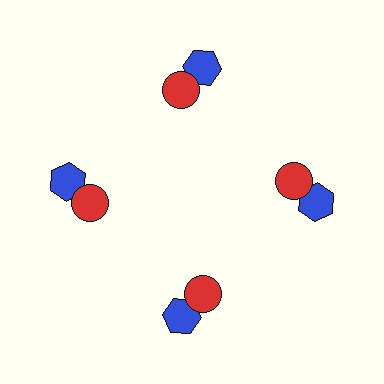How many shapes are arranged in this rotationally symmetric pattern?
There are 8 shapes, arranged in 4 groups of 2.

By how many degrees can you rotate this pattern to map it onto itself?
The pattern maps onto itself every 90 degrees of rotation.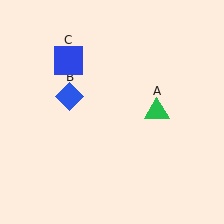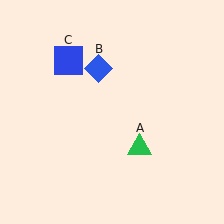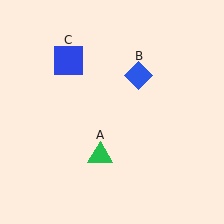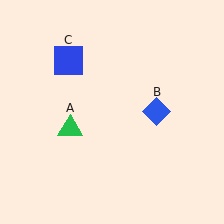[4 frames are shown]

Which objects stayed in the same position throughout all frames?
Blue square (object C) remained stationary.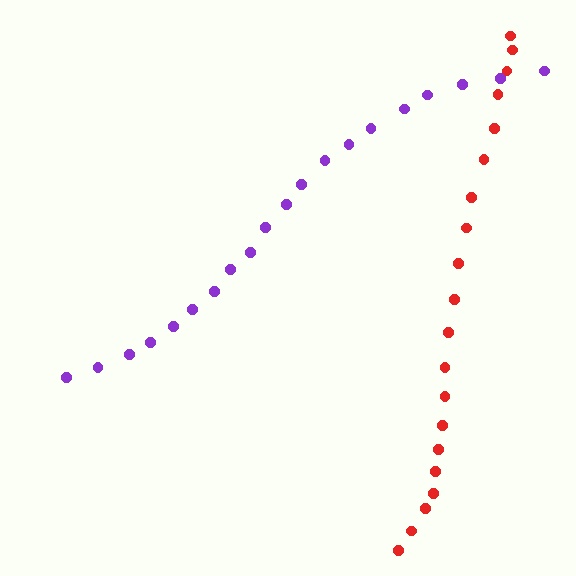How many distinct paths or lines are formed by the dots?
There are 2 distinct paths.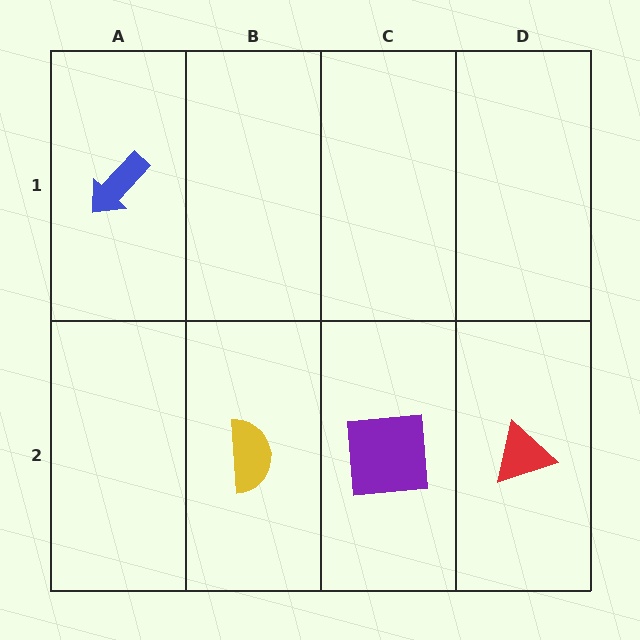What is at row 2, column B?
A yellow semicircle.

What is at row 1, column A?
A blue arrow.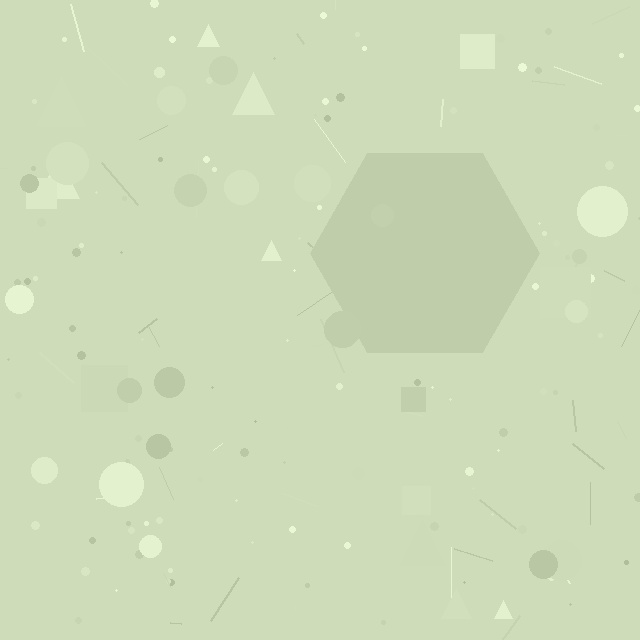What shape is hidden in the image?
A hexagon is hidden in the image.